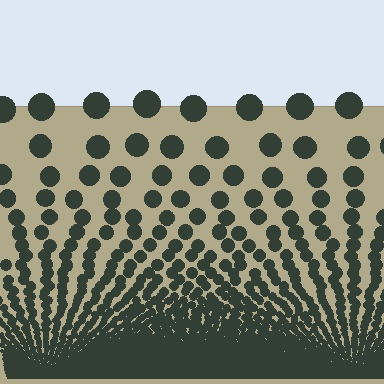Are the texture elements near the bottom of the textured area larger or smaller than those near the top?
Smaller. The gradient is inverted — elements near the bottom are smaller and denser.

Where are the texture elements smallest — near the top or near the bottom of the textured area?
Near the bottom.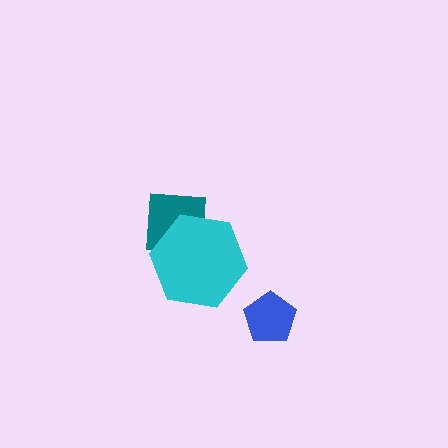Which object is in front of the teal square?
The cyan hexagon is in front of the teal square.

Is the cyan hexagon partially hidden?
No, no other shape covers it.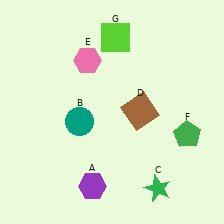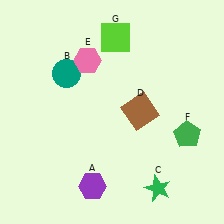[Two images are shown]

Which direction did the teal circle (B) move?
The teal circle (B) moved up.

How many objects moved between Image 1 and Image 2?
1 object moved between the two images.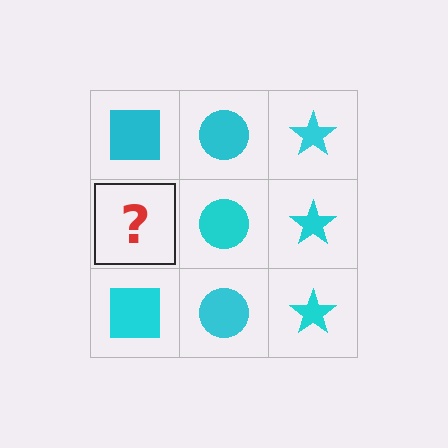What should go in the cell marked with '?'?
The missing cell should contain a cyan square.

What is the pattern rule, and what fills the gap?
The rule is that each column has a consistent shape. The gap should be filled with a cyan square.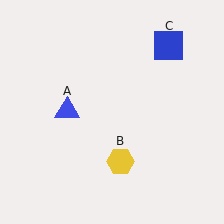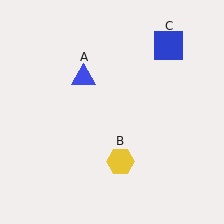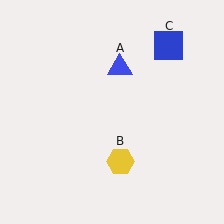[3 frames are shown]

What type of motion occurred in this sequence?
The blue triangle (object A) rotated clockwise around the center of the scene.